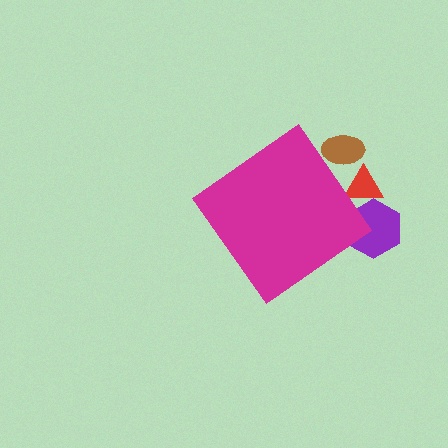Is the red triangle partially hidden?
Yes, the red triangle is partially hidden behind the magenta diamond.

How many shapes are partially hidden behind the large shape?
3 shapes are partially hidden.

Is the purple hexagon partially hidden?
Yes, the purple hexagon is partially hidden behind the magenta diamond.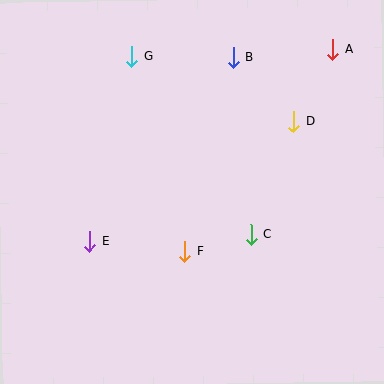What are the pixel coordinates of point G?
Point G is at (131, 56).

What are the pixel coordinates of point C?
Point C is at (251, 234).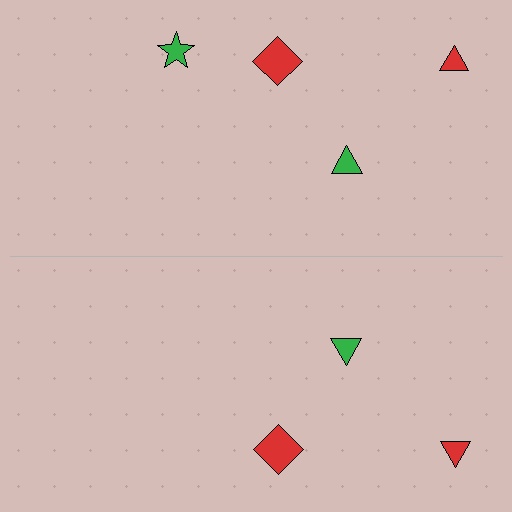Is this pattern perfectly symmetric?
No, the pattern is not perfectly symmetric. A green star is missing from the bottom side.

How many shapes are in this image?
There are 7 shapes in this image.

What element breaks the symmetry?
A green star is missing from the bottom side.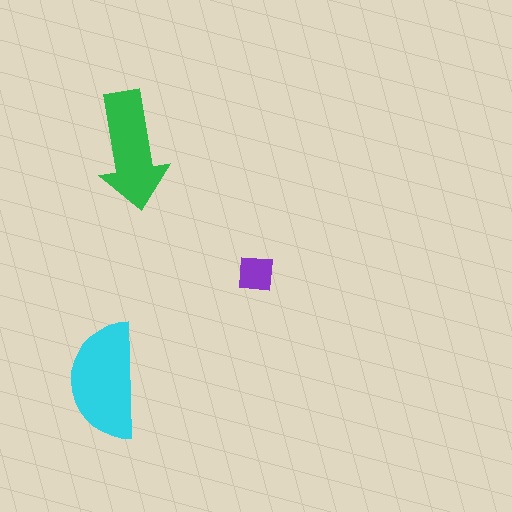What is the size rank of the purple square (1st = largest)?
3rd.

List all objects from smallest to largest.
The purple square, the green arrow, the cyan semicircle.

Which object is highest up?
The green arrow is topmost.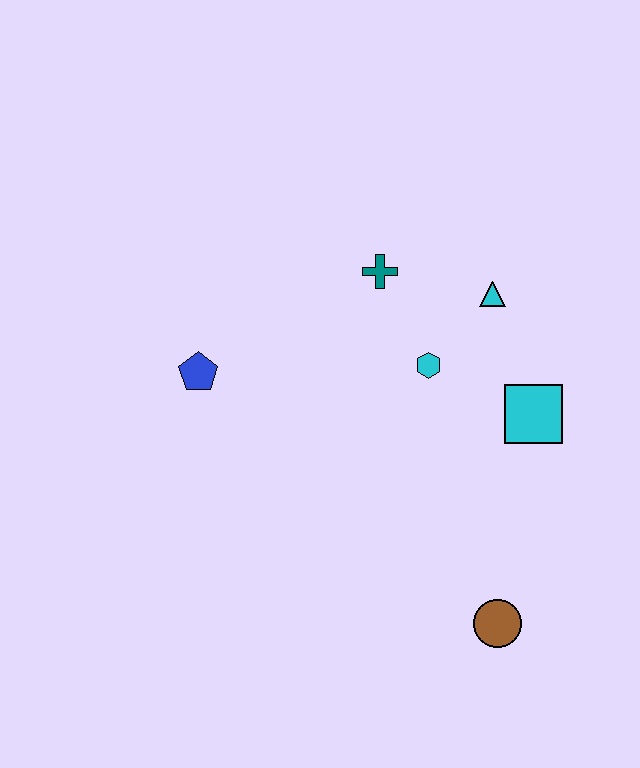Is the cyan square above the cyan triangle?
No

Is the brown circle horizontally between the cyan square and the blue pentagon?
Yes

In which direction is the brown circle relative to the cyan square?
The brown circle is below the cyan square.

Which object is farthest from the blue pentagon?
The brown circle is farthest from the blue pentagon.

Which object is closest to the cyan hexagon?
The cyan triangle is closest to the cyan hexagon.